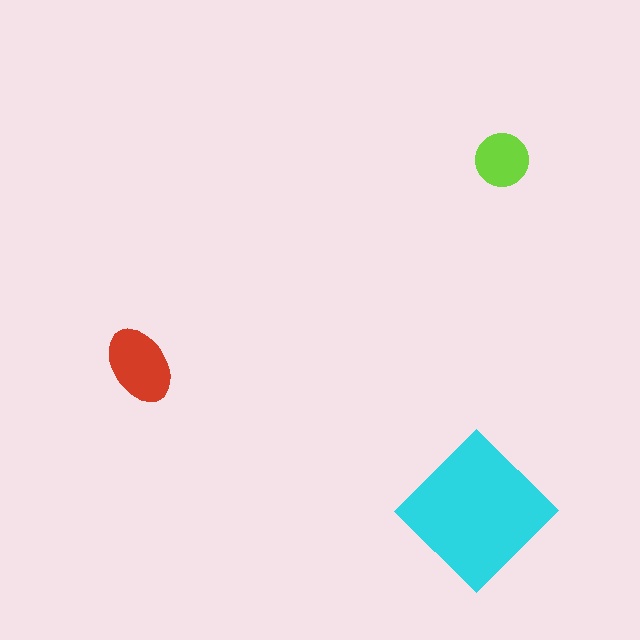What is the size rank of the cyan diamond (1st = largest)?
1st.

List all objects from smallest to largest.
The lime circle, the red ellipse, the cyan diamond.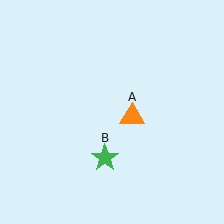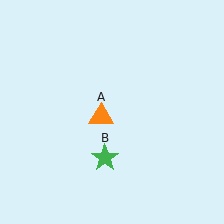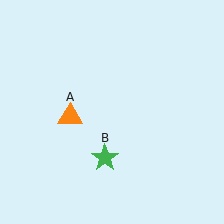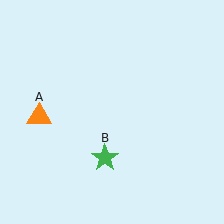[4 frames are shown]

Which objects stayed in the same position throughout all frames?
Green star (object B) remained stationary.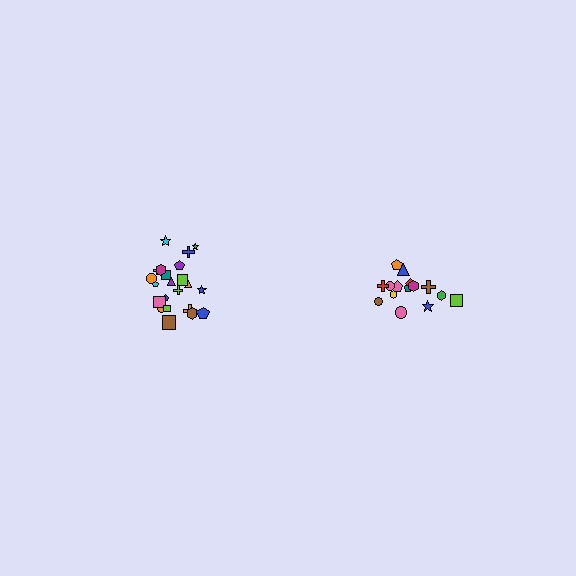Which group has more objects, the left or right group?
The left group.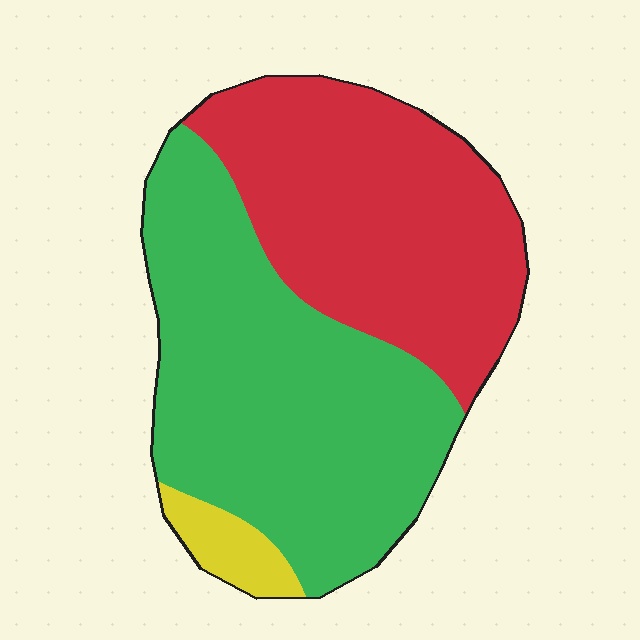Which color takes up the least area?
Yellow, at roughly 5%.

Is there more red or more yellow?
Red.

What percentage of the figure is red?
Red covers 43% of the figure.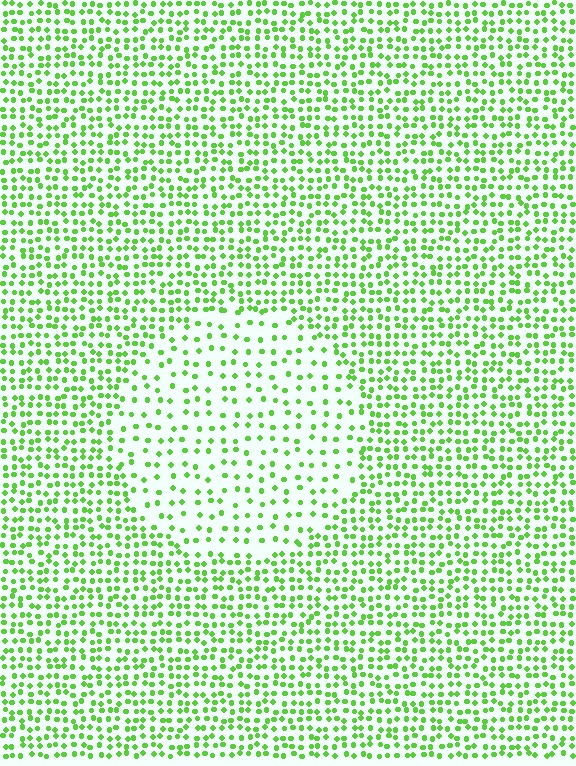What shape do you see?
I see a circle.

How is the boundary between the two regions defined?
The boundary is defined by a change in element density (approximately 2.1x ratio). All elements are the same color, size, and shape.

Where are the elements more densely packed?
The elements are more densely packed outside the circle boundary.